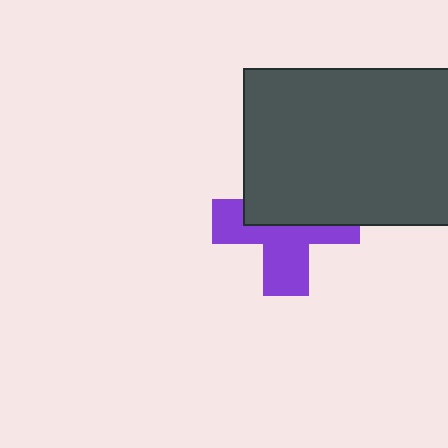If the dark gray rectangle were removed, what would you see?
You would see the complete purple cross.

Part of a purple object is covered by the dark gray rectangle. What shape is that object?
It is a cross.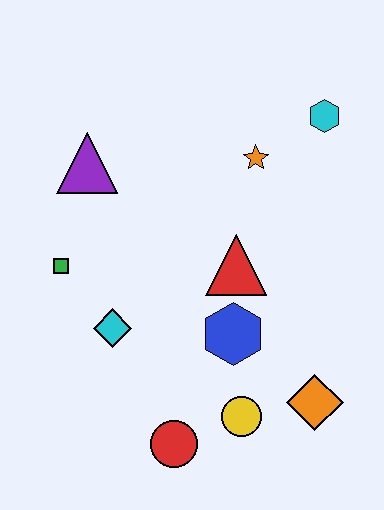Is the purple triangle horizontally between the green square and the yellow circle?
Yes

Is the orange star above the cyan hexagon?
No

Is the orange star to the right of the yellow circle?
Yes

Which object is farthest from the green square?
The cyan hexagon is farthest from the green square.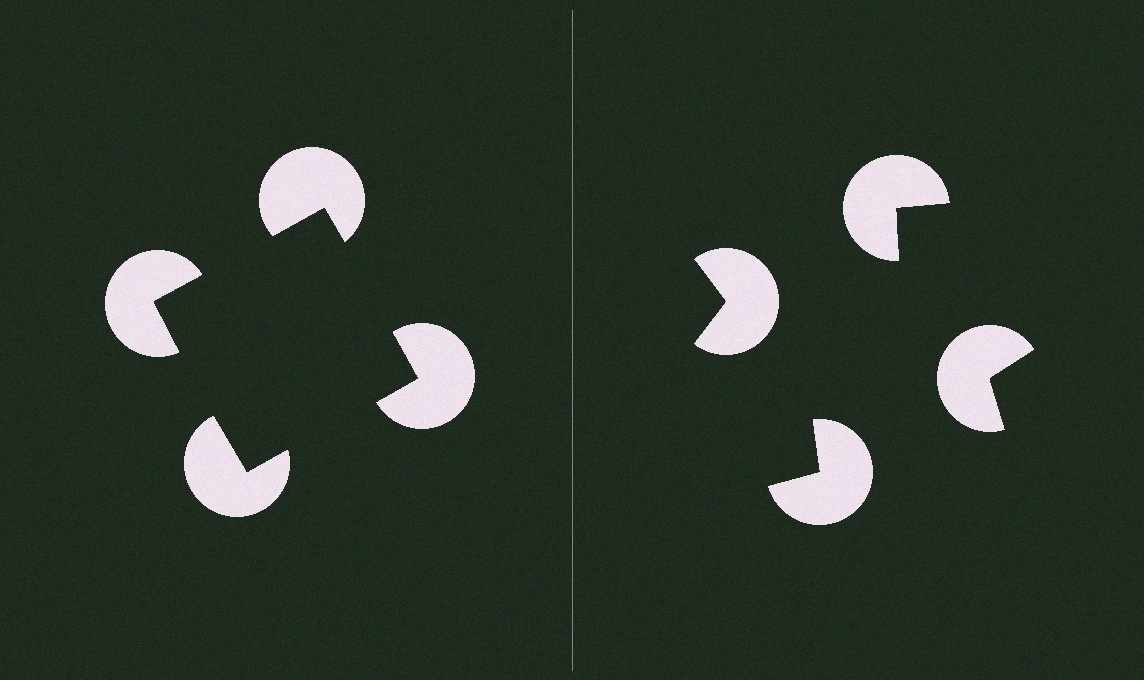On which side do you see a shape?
An illusory square appears on the left side. On the right side the wedge cuts are rotated, so no coherent shape forms.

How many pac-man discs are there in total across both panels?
8 — 4 on each side.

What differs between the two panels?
The pac-man discs are positioned identically on both sides; only the wedge orientations differ. On the left they align to a square; on the right they are misaligned.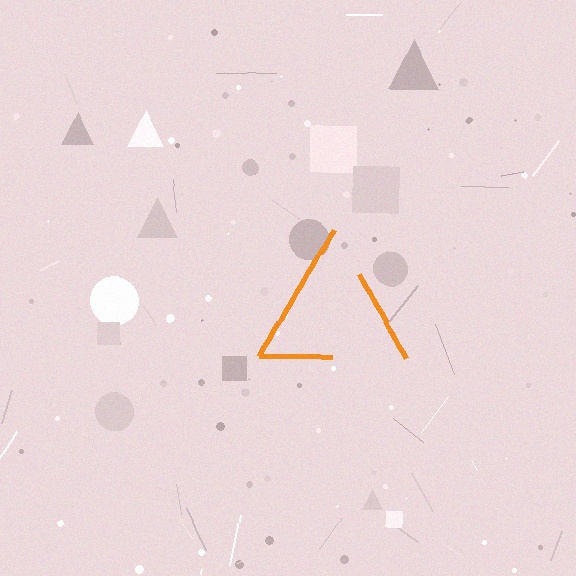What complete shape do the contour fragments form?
The contour fragments form a triangle.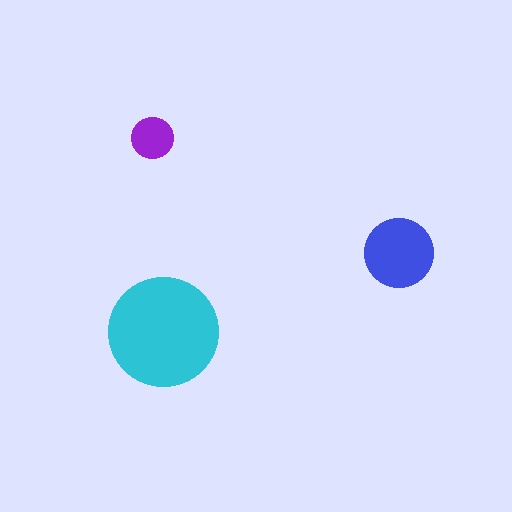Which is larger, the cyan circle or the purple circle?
The cyan one.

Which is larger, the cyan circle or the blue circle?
The cyan one.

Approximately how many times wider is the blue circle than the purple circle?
About 1.5 times wider.